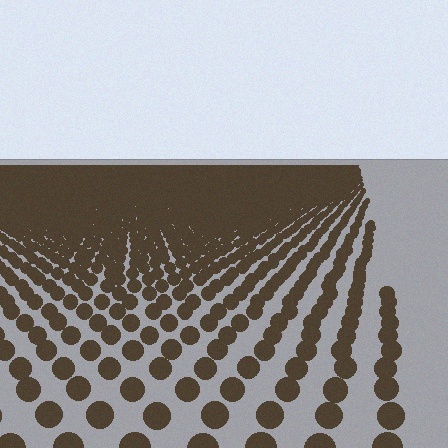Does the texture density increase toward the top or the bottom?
Density increases toward the top.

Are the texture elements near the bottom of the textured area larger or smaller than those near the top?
Larger. Near the bottom, elements are closer to the viewer and appear at a bigger on-screen size.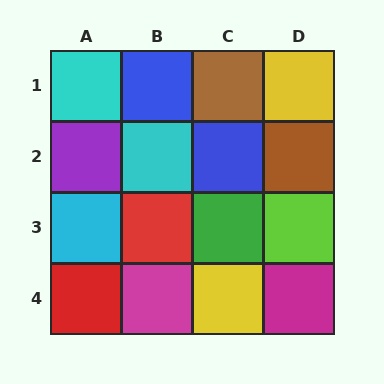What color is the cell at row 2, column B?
Cyan.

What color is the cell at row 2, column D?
Brown.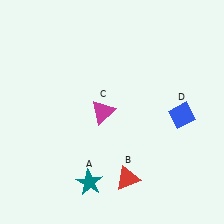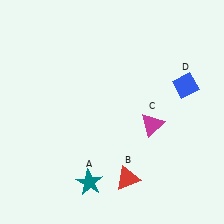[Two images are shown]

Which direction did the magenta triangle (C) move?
The magenta triangle (C) moved right.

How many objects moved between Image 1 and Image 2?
2 objects moved between the two images.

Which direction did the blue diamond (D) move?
The blue diamond (D) moved up.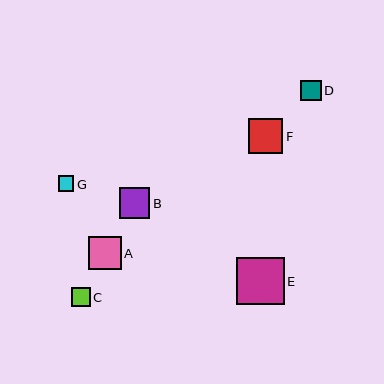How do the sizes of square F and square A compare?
Square F and square A are approximately the same size.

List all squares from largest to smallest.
From largest to smallest: E, F, A, B, D, C, G.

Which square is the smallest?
Square G is the smallest with a size of approximately 15 pixels.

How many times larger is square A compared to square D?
Square A is approximately 1.6 times the size of square D.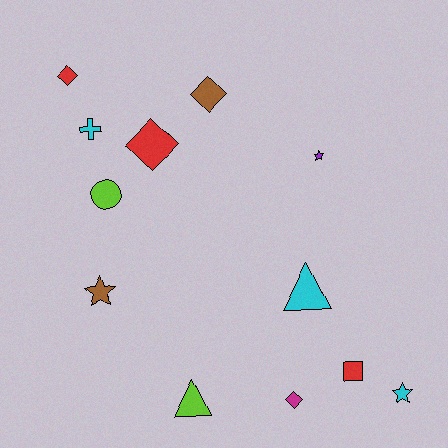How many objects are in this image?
There are 12 objects.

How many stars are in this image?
There are 3 stars.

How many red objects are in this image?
There are 3 red objects.